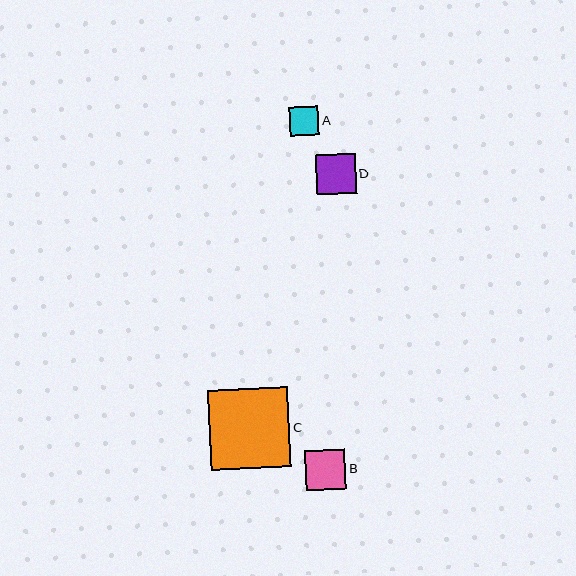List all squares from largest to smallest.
From largest to smallest: C, D, B, A.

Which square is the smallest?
Square A is the smallest with a size of approximately 29 pixels.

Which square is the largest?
Square C is the largest with a size of approximately 80 pixels.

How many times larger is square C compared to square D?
Square C is approximately 2.0 times the size of square D.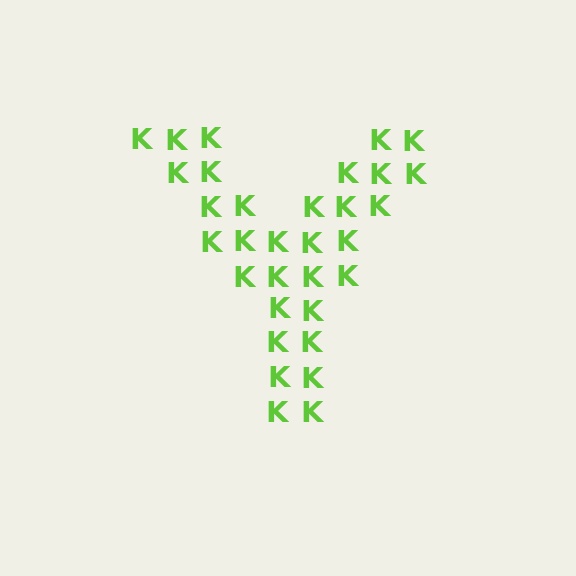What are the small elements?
The small elements are letter K's.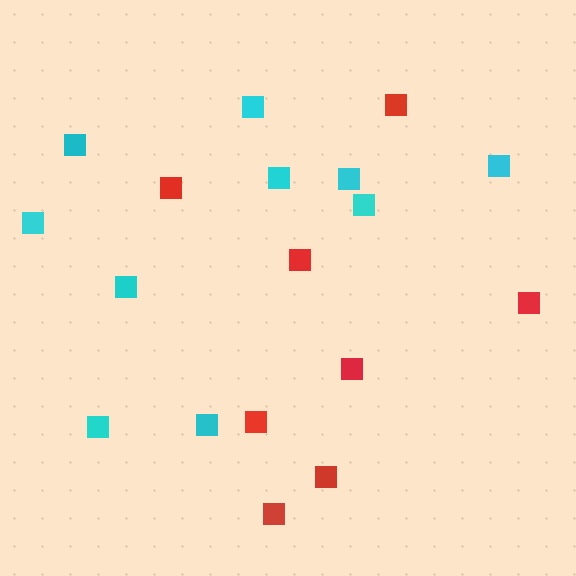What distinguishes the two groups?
There are 2 groups: one group of red squares (8) and one group of cyan squares (10).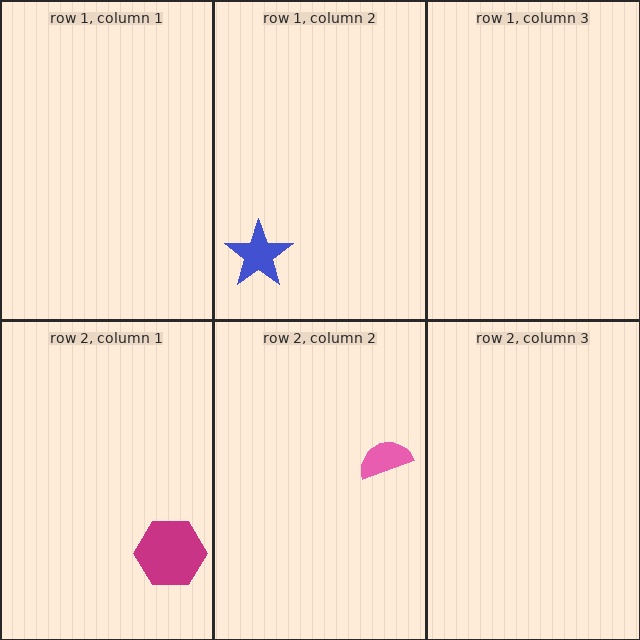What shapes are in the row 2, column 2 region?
The pink semicircle.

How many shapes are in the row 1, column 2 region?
1.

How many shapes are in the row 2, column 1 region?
1.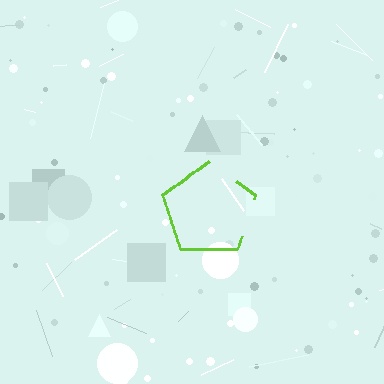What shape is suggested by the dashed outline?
The dashed outline suggests a pentagon.